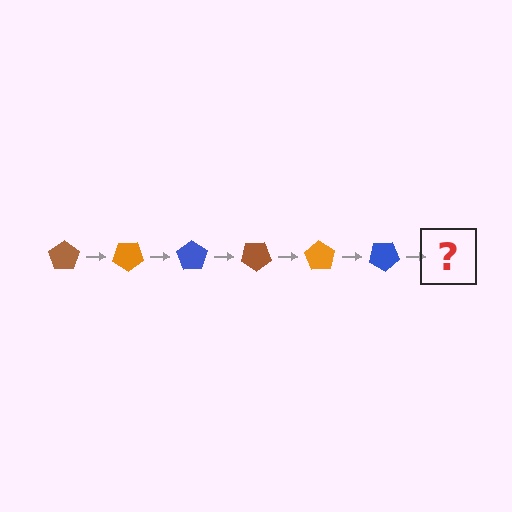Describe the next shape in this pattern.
It should be a brown pentagon, rotated 210 degrees from the start.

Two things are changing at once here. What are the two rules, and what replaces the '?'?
The two rules are that it rotates 35 degrees each step and the color cycles through brown, orange, and blue. The '?' should be a brown pentagon, rotated 210 degrees from the start.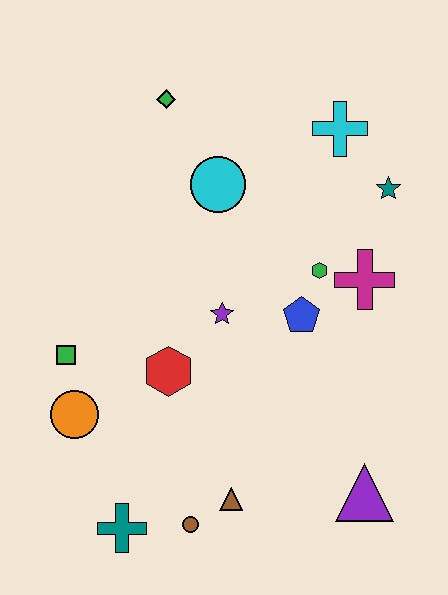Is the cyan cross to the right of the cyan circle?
Yes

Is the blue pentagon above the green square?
Yes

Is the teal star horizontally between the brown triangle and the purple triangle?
No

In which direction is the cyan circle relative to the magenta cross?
The cyan circle is to the left of the magenta cross.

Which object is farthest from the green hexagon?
The teal cross is farthest from the green hexagon.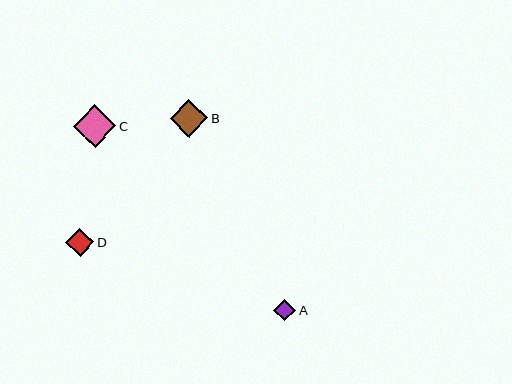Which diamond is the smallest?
Diamond A is the smallest with a size of approximately 22 pixels.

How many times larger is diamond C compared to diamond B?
Diamond C is approximately 1.1 times the size of diamond B.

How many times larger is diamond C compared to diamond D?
Diamond C is approximately 1.5 times the size of diamond D.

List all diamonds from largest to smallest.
From largest to smallest: C, B, D, A.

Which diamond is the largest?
Diamond C is the largest with a size of approximately 43 pixels.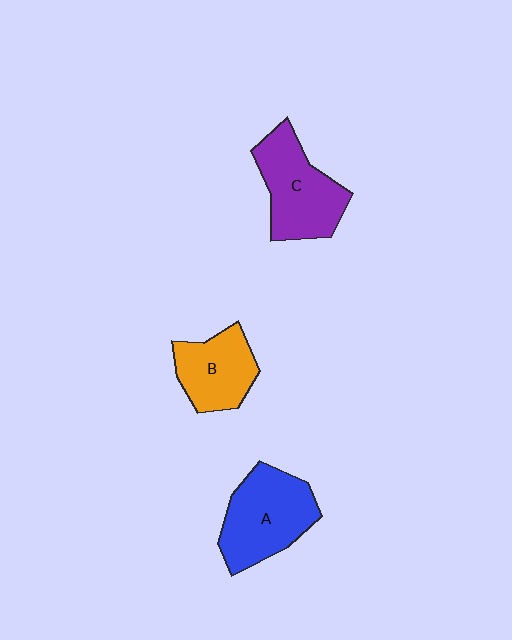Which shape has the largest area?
Shape A (blue).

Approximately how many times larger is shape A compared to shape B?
Approximately 1.3 times.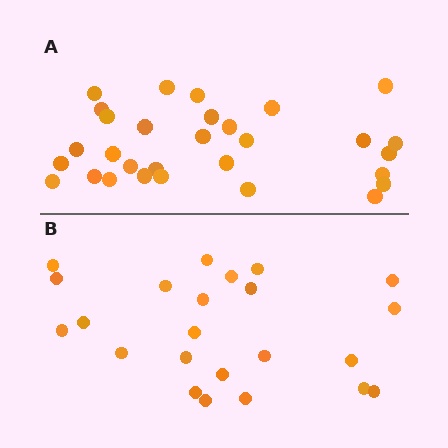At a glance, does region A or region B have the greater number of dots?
Region A (the top region) has more dots.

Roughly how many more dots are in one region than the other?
Region A has roughly 8 or so more dots than region B.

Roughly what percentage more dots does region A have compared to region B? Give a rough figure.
About 30% more.